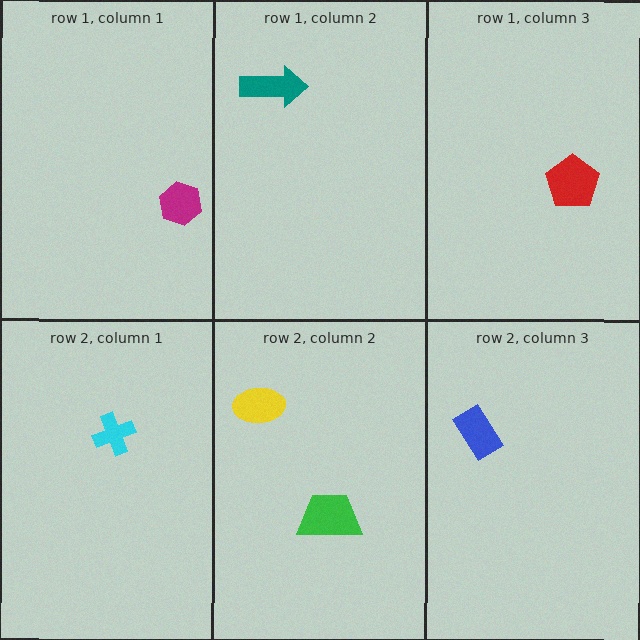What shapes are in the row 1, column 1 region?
The magenta hexagon.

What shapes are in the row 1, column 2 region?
The teal arrow.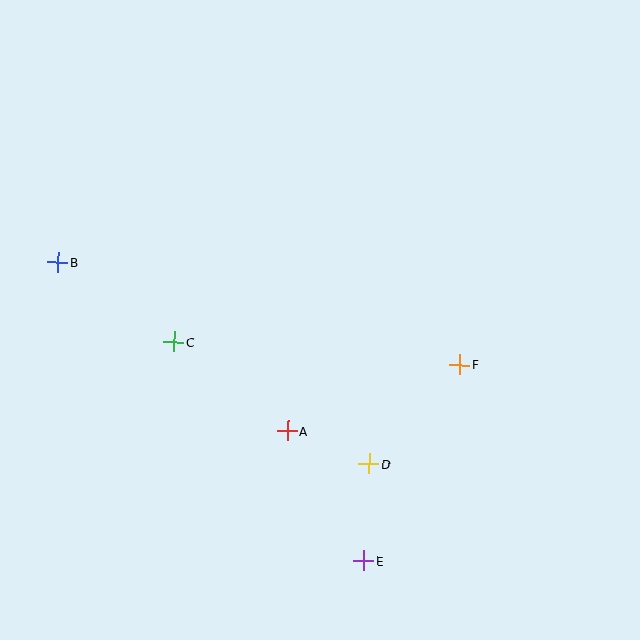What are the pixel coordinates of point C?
Point C is at (174, 342).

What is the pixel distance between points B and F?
The distance between B and F is 414 pixels.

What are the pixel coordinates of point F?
Point F is at (460, 365).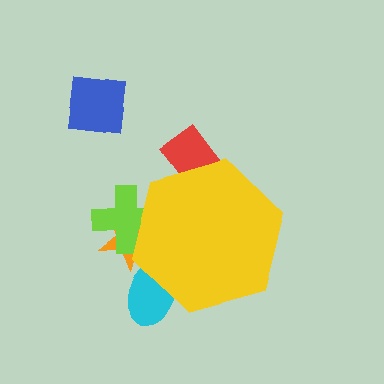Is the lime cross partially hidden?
Yes, the lime cross is partially hidden behind the yellow hexagon.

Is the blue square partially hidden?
No, the blue square is fully visible.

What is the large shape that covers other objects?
A yellow hexagon.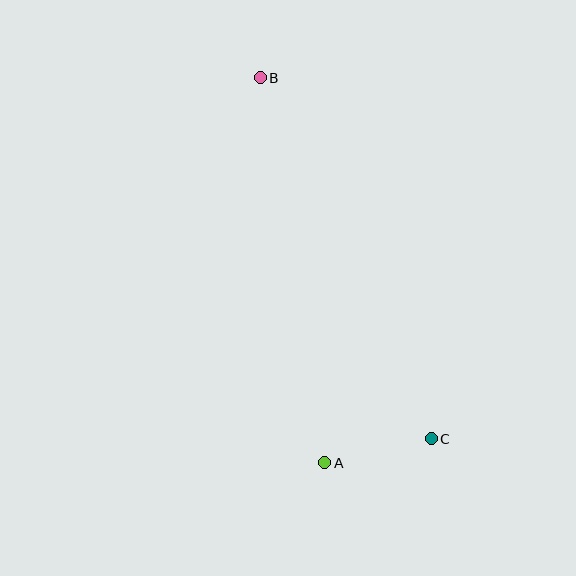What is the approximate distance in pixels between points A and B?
The distance between A and B is approximately 390 pixels.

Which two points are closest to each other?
Points A and C are closest to each other.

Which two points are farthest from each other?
Points B and C are farthest from each other.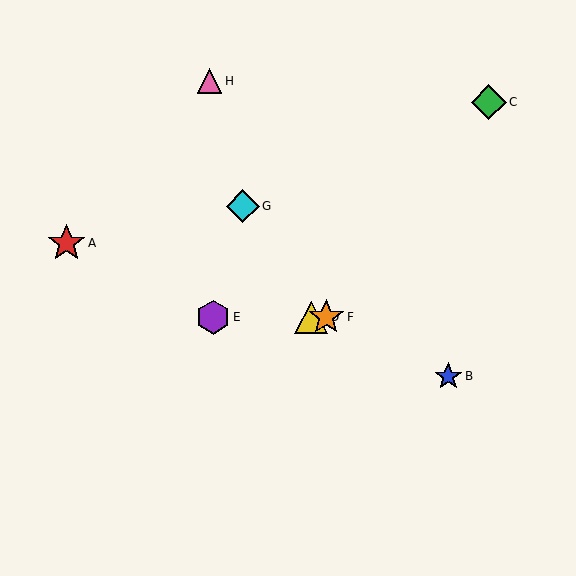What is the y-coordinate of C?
Object C is at y≈102.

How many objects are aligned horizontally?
3 objects (D, E, F) are aligned horizontally.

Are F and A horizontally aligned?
No, F is at y≈317 and A is at y≈243.